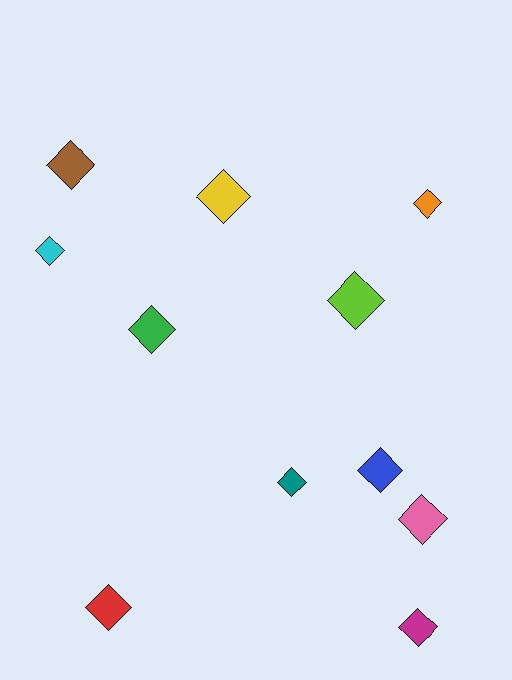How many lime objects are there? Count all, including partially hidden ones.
There is 1 lime object.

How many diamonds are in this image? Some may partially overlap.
There are 11 diamonds.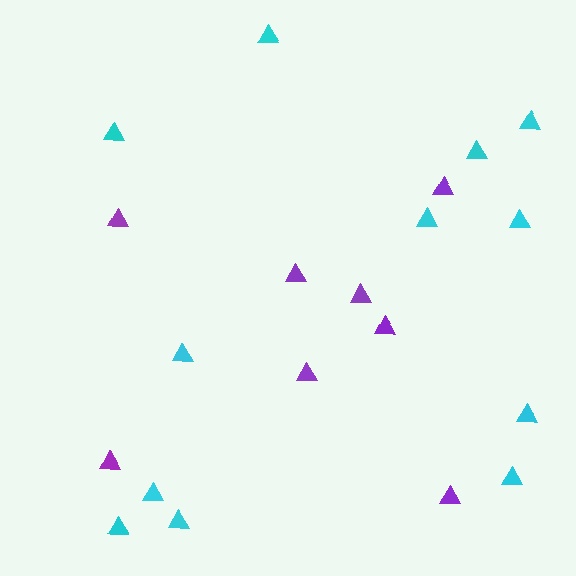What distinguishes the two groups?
There are 2 groups: one group of purple triangles (8) and one group of cyan triangles (12).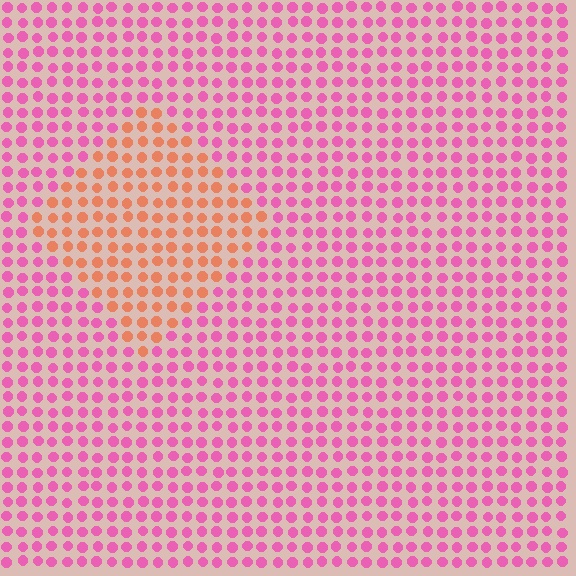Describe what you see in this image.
The image is filled with small pink elements in a uniform arrangement. A diamond-shaped region is visible where the elements are tinted to a slightly different hue, forming a subtle color boundary.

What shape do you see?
I see a diamond.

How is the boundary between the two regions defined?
The boundary is defined purely by a slight shift in hue (about 51 degrees). Spacing, size, and orientation are identical on both sides.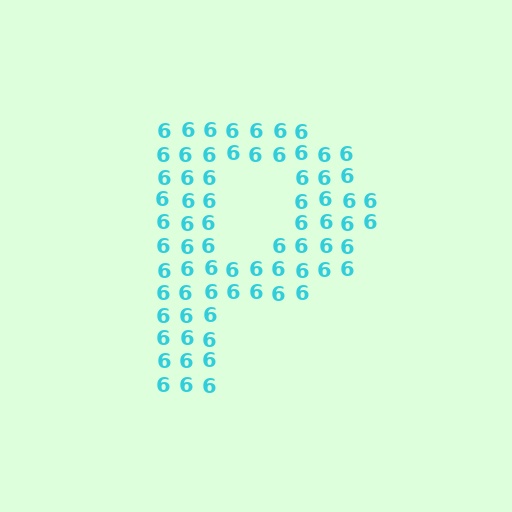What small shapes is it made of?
It is made of small digit 6's.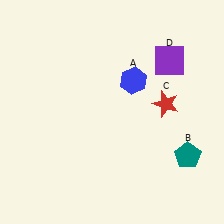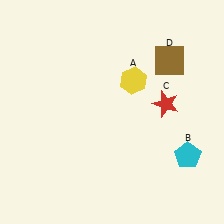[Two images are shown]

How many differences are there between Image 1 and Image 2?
There are 3 differences between the two images.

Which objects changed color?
A changed from blue to yellow. B changed from teal to cyan. D changed from purple to brown.